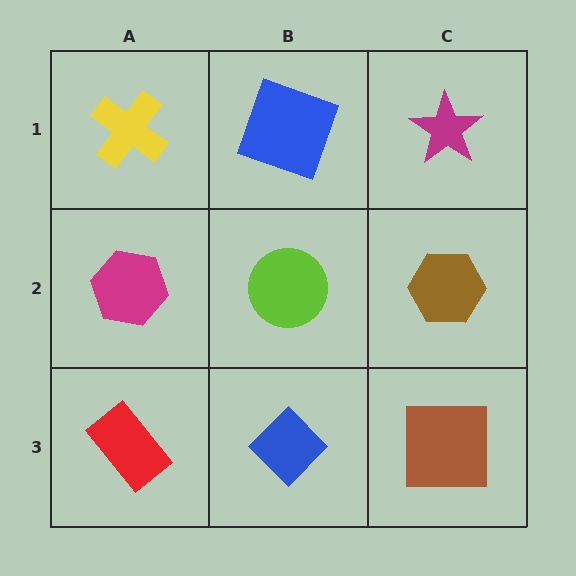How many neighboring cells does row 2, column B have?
4.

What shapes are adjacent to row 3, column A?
A magenta hexagon (row 2, column A), a blue diamond (row 3, column B).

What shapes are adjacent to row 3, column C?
A brown hexagon (row 2, column C), a blue diamond (row 3, column B).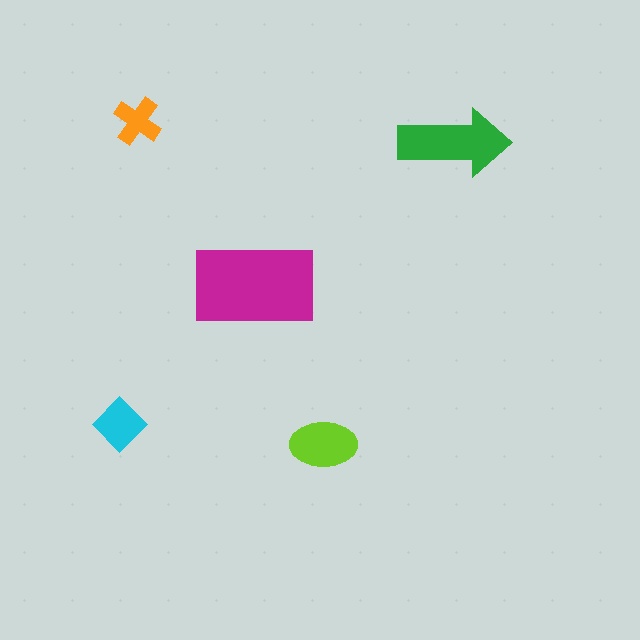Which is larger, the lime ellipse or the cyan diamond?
The lime ellipse.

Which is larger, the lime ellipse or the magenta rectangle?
The magenta rectangle.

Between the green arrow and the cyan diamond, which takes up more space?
The green arrow.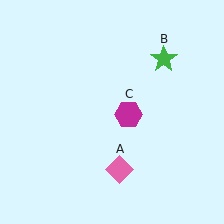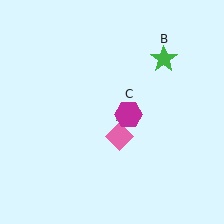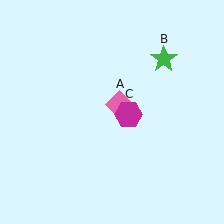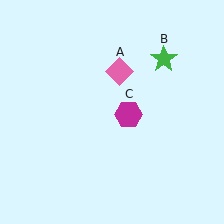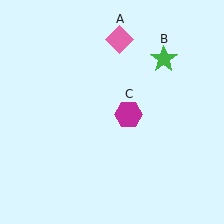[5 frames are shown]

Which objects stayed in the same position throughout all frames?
Green star (object B) and magenta hexagon (object C) remained stationary.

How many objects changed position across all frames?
1 object changed position: pink diamond (object A).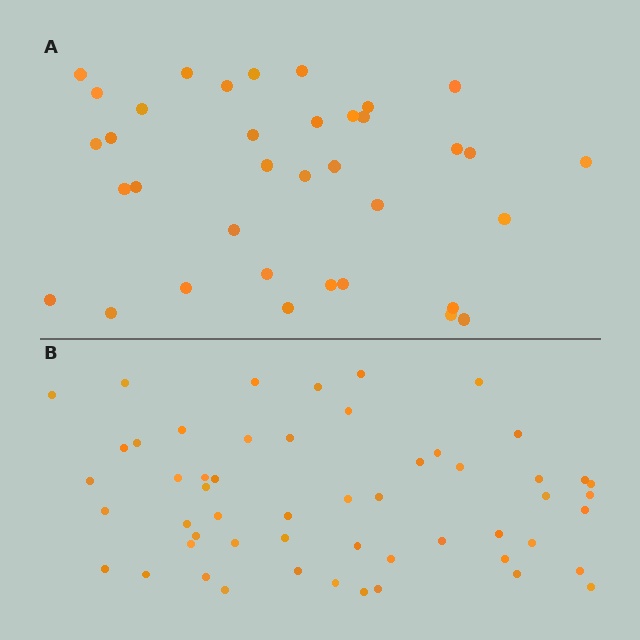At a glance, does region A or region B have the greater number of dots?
Region B (the bottom region) has more dots.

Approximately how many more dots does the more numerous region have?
Region B has approximately 20 more dots than region A.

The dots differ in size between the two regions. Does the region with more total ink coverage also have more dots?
No. Region A has more total ink coverage because its dots are larger, but region B actually contains more individual dots. Total area can be misleading — the number of items is what matters here.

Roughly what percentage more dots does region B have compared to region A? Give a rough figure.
About 50% more.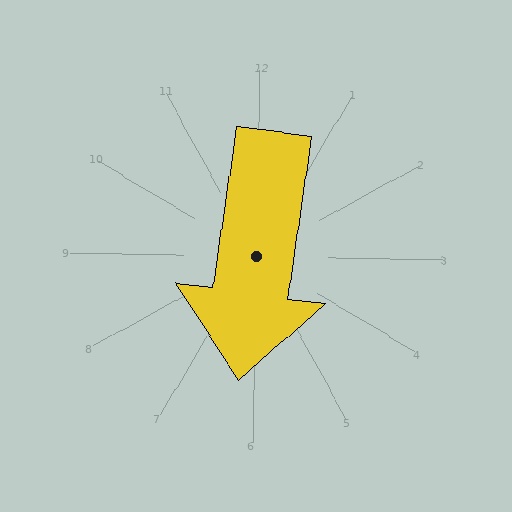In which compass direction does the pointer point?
South.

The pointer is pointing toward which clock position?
Roughly 6 o'clock.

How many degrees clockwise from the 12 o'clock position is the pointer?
Approximately 187 degrees.